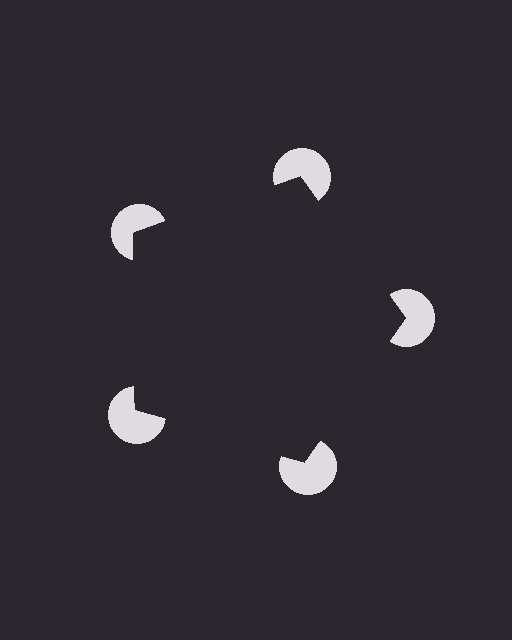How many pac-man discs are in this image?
There are 5 — one at each vertex of the illusory pentagon.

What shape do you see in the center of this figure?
An illusory pentagon — its edges are inferred from the aligned wedge cuts in the pac-man discs, not physically drawn.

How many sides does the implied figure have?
5 sides.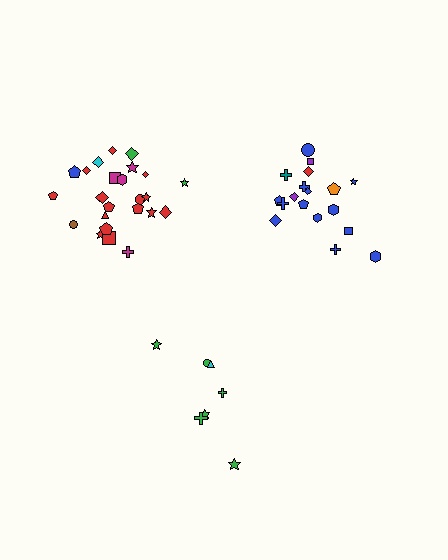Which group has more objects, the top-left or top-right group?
The top-left group.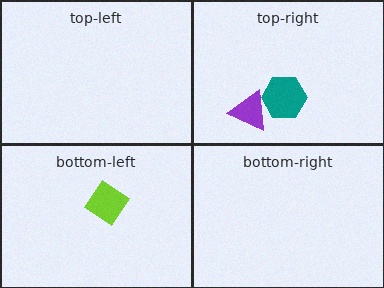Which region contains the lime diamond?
The bottom-left region.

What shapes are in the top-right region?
The teal hexagon, the purple triangle.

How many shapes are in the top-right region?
2.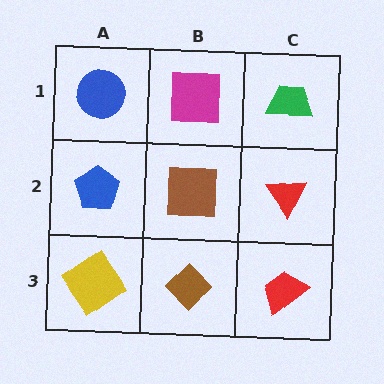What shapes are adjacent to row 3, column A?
A blue pentagon (row 2, column A), a brown diamond (row 3, column B).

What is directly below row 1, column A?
A blue pentagon.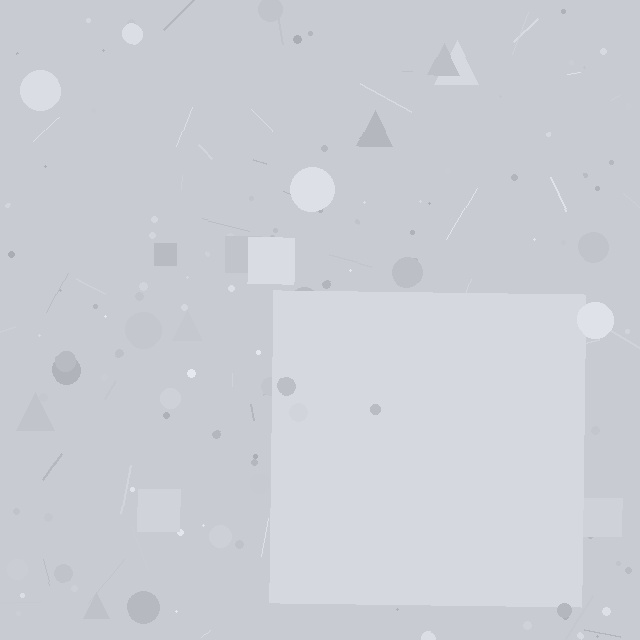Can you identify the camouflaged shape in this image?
The camouflaged shape is a square.